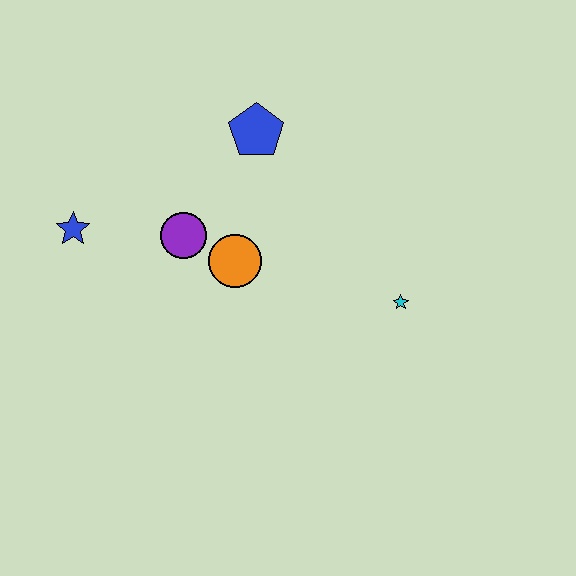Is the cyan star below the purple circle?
Yes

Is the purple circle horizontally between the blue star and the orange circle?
Yes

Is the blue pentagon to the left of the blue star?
No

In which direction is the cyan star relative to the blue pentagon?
The cyan star is below the blue pentagon.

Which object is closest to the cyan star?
The orange circle is closest to the cyan star.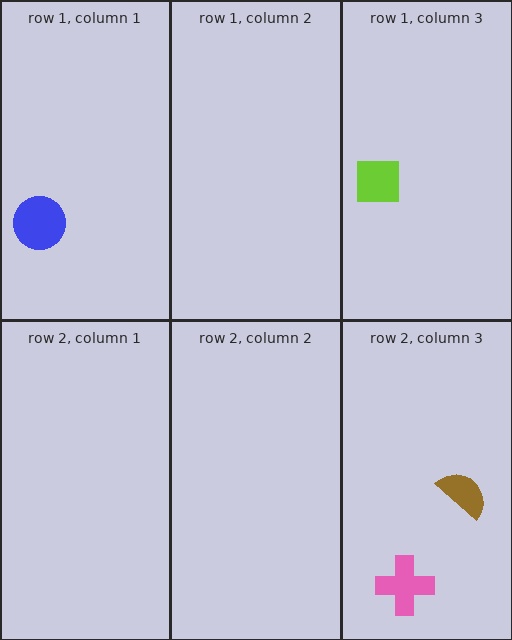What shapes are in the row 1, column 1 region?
The blue circle.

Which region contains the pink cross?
The row 2, column 3 region.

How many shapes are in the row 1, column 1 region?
1.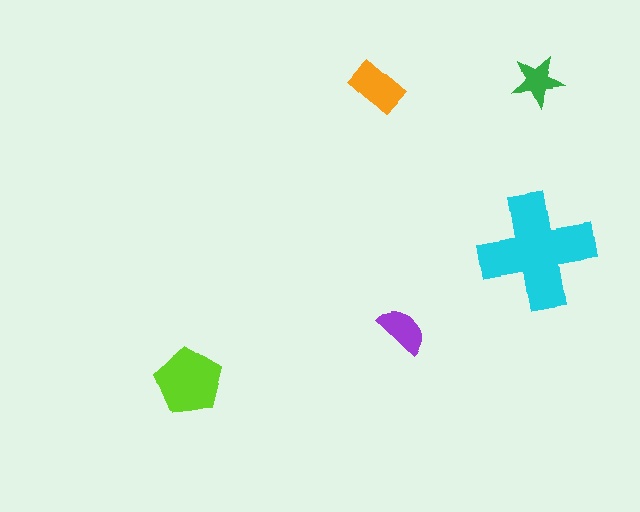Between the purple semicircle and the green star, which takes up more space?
The purple semicircle.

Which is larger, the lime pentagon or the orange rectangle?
The lime pentagon.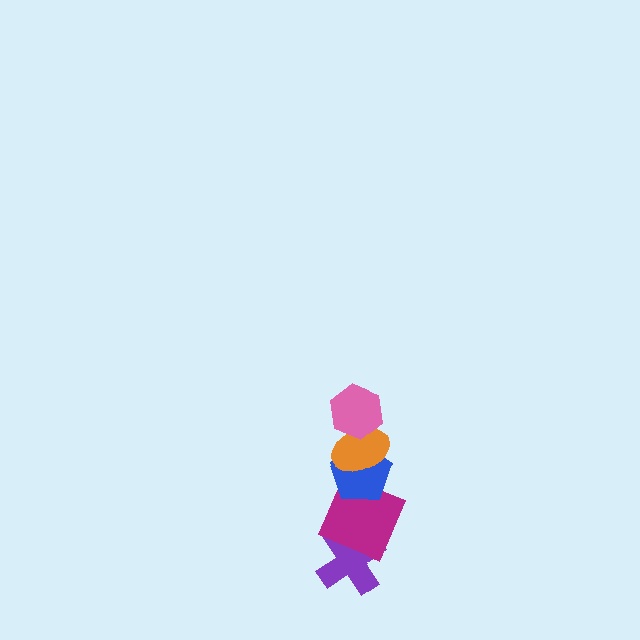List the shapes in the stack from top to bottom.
From top to bottom: the pink hexagon, the orange ellipse, the blue pentagon, the magenta square, the purple cross.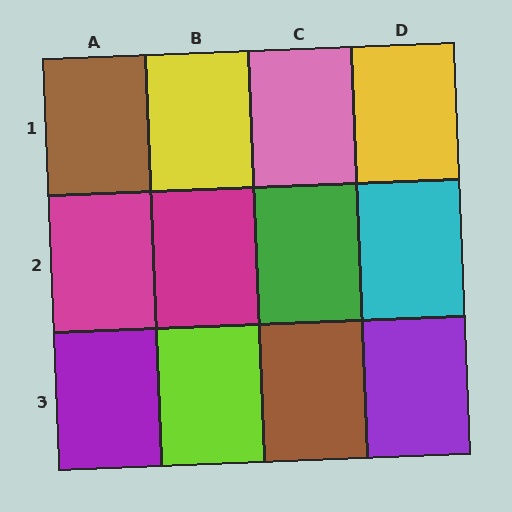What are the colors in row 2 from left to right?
Magenta, magenta, green, cyan.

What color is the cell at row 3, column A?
Purple.